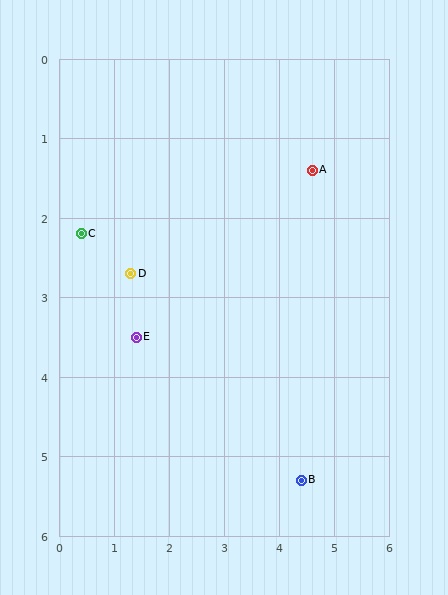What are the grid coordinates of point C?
Point C is at approximately (0.4, 2.2).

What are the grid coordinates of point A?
Point A is at approximately (4.6, 1.4).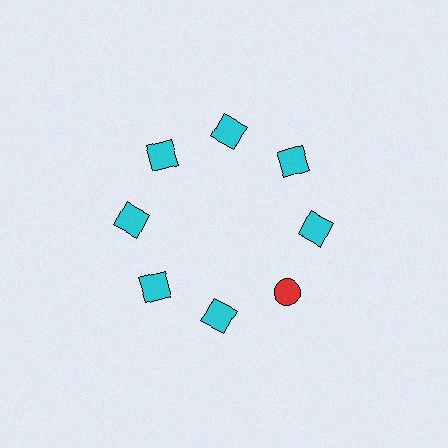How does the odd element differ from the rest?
It differs in both color (red instead of cyan) and shape (circle instead of square).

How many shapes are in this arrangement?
There are 8 shapes arranged in a ring pattern.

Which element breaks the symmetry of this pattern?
The red circle at roughly the 4 o'clock position breaks the symmetry. All other shapes are cyan squares.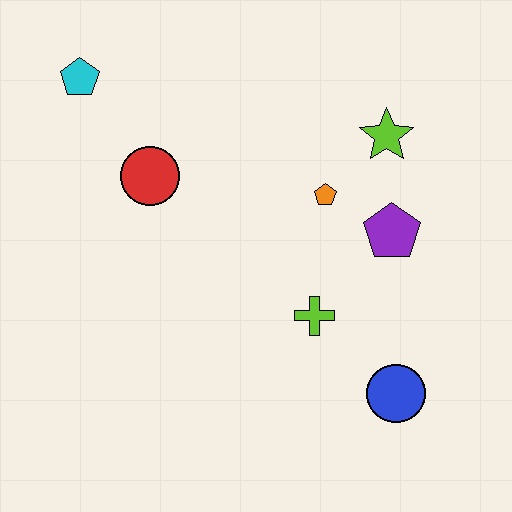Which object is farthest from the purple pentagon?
The cyan pentagon is farthest from the purple pentagon.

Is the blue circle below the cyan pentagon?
Yes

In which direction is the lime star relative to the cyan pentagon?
The lime star is to the right of the cyan pentagon.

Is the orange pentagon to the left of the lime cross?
No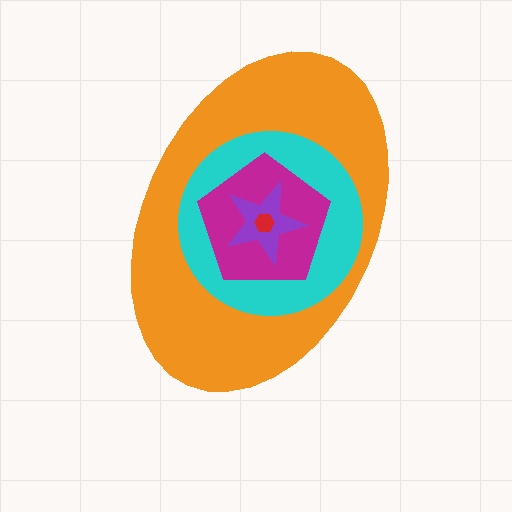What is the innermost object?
The red hexagon.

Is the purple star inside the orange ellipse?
Yes.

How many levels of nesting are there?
5.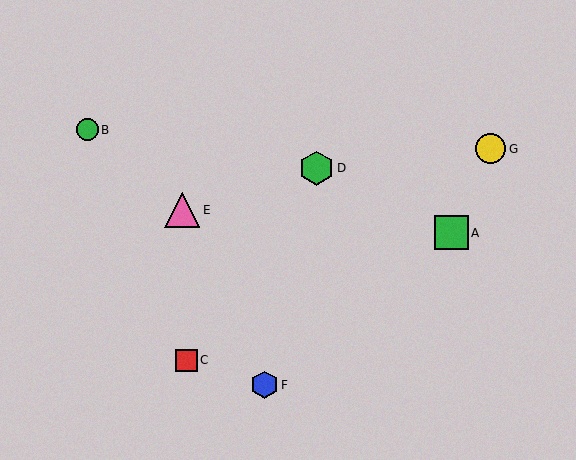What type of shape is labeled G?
Shape G is a yellow circle.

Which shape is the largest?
The pink triangle (labeled E) is the largest.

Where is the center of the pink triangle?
The center of the pink triangle is at (182, 210).